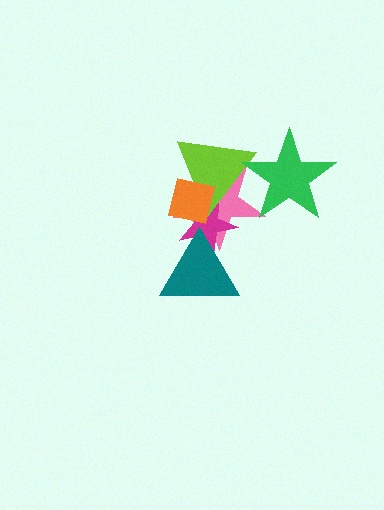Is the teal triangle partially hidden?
No, no other shape covers it.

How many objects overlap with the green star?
2 objects overlap with the green star.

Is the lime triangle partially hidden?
Yes, it is partially covered by another shape.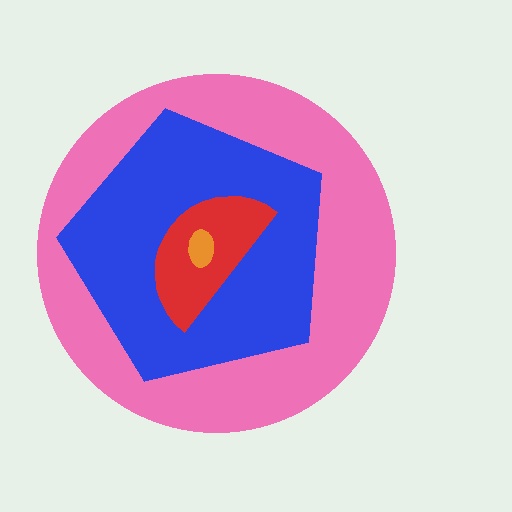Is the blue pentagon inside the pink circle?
Yes.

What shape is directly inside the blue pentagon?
The red semicircle.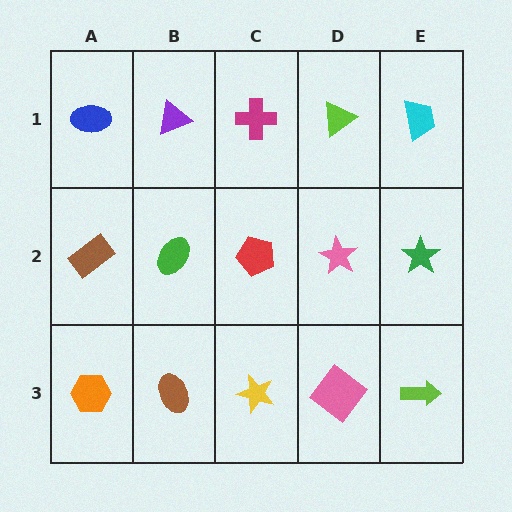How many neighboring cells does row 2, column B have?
4.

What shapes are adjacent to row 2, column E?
A cyan trapezoid (row 1, column E), a lime arrow (row 3, column E), a pink star (row 2, column D).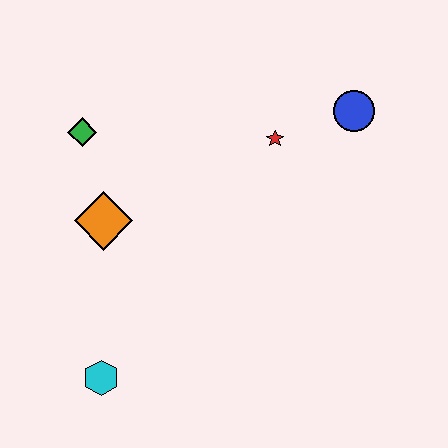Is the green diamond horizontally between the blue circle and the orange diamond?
No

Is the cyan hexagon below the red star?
Yes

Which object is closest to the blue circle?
The red star is closest to the blue circle.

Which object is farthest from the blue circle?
The cyan hexagon is farthest from the blue circle.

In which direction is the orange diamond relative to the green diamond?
The orange diamond is below the green diamond.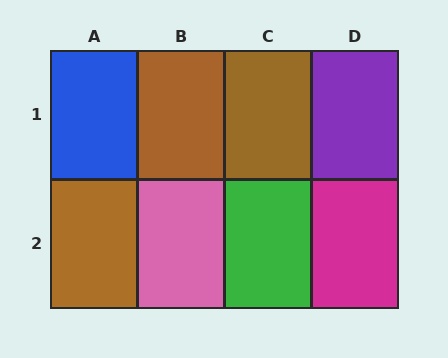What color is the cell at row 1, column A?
Blue.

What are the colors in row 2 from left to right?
Brown, pink, green, magenta.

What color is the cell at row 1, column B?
Brown.